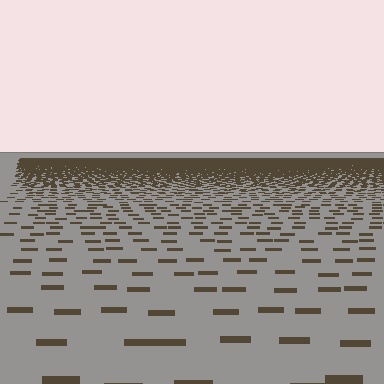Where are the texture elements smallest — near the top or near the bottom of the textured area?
Near the top.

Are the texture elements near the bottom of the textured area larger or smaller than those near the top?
Larger. Near the bottom, elements are closer to the viewer and appear at a bigger on-screen size.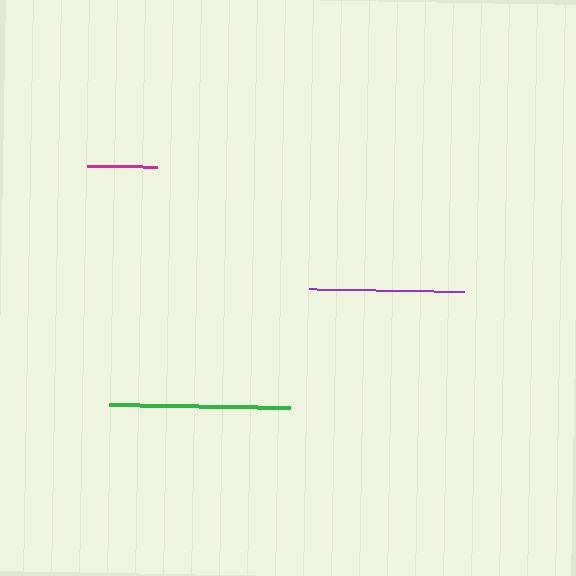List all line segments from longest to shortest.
From longest to shortest: green, purple, magenta.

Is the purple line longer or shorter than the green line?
The green line is longer than the purple line.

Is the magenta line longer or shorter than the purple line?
The purple line is longer than the magenta line.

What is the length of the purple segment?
The purple segment is approximately 155 pixels long.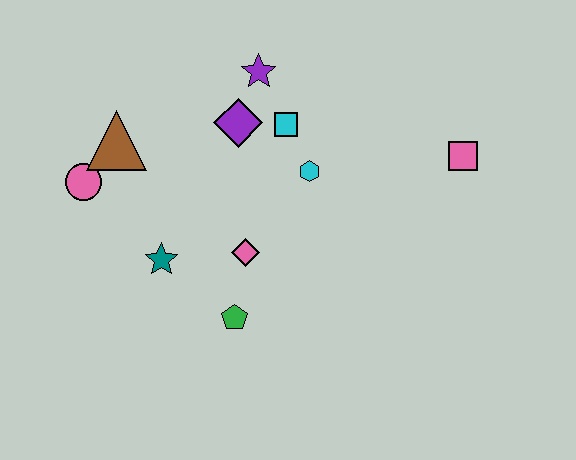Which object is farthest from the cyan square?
The pink circle is farthest from the cyan square.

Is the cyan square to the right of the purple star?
Yes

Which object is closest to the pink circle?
The brown triangle is closest to the pink circle.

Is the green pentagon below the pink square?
Yes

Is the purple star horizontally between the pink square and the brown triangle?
Yes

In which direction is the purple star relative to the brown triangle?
The purple star is to the right of the brown triangle.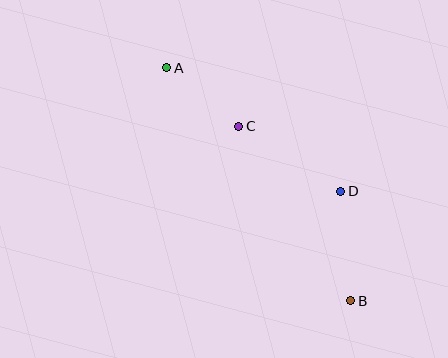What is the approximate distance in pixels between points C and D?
The distance between C and D is approximately 121 pixels.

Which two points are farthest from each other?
Points A and B are farthest from each other.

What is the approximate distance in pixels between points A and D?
The distance between A and D is approximately 214 pixels.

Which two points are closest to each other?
Points A and C are closest to each other.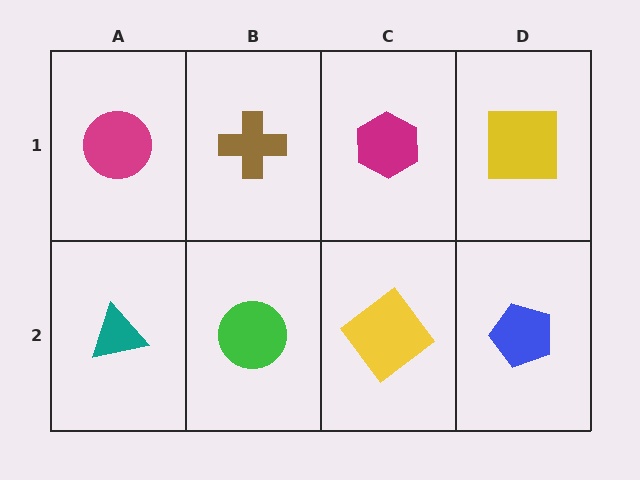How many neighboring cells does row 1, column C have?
3.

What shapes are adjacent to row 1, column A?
A teal triangle (row 2, column A), a brown cross (row 1, column B).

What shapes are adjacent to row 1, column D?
A blue pentagon (row 2, column D), a magenta hexagon (row 1, column C).